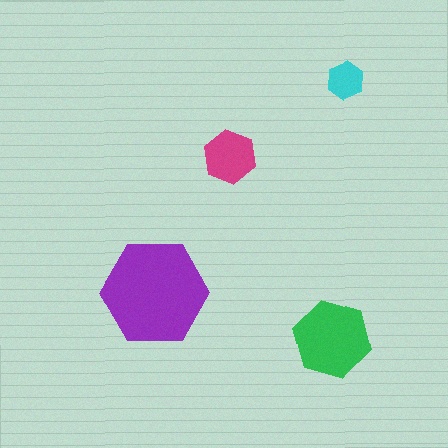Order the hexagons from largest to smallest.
the purple one, the green one, the magenta one, the cyan one.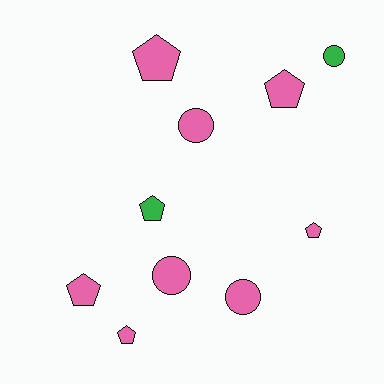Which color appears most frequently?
Pink, with 8 objects.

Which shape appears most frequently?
Pentagon, with 6 objects.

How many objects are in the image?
There are 10 objects.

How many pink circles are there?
There are 3 pink circles.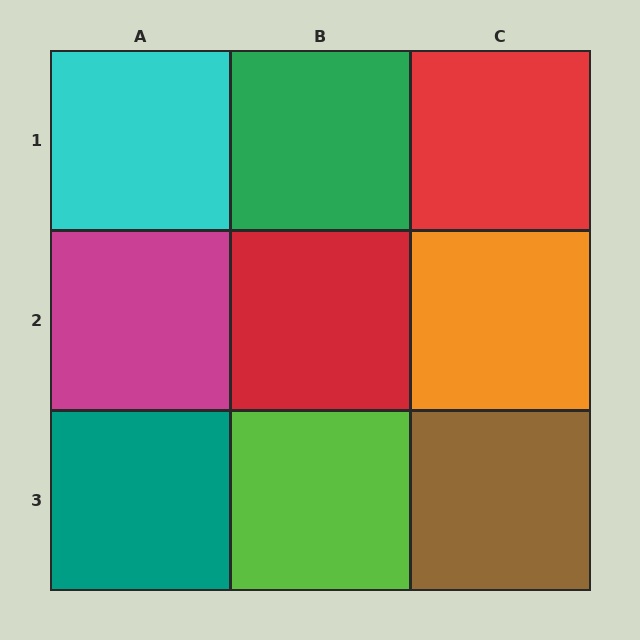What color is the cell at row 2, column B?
Red.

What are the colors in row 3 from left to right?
Teal, lime, brown.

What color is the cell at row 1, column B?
Green.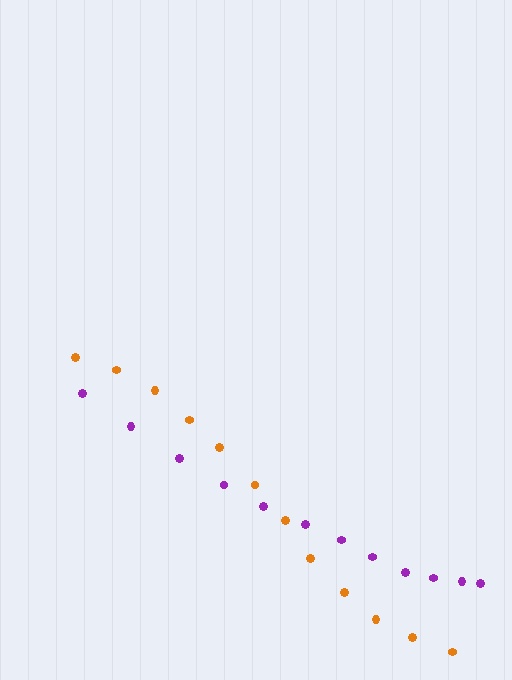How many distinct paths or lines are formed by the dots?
There are 2 distinct paths.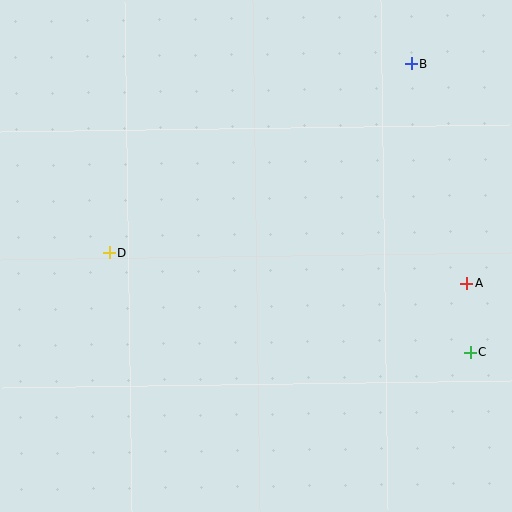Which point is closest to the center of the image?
Point D at (109, 253) is closest to the center.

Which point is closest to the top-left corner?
Point D is closest to the top-left corner.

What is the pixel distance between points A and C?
The distance between A and C is 69 pixels.